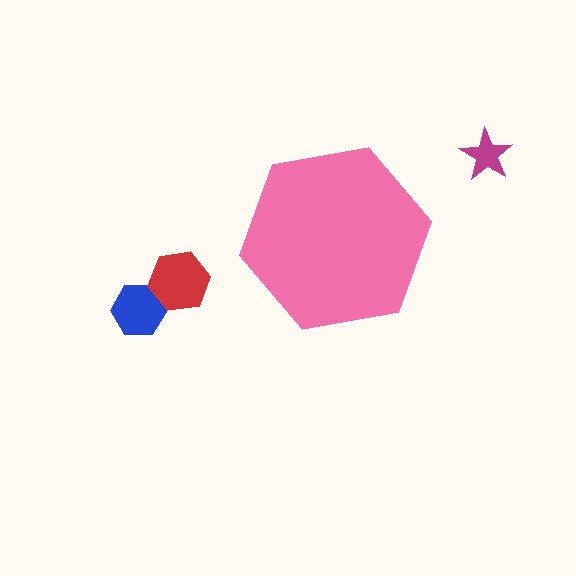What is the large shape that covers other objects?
A pink hexagon.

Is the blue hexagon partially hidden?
No, the blue hexagon is fully visible.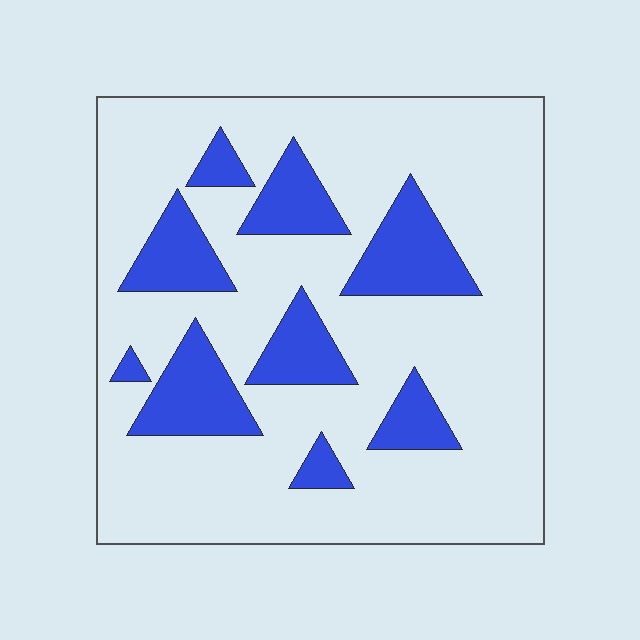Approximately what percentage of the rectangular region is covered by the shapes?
Approximately 20%.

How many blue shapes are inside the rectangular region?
9.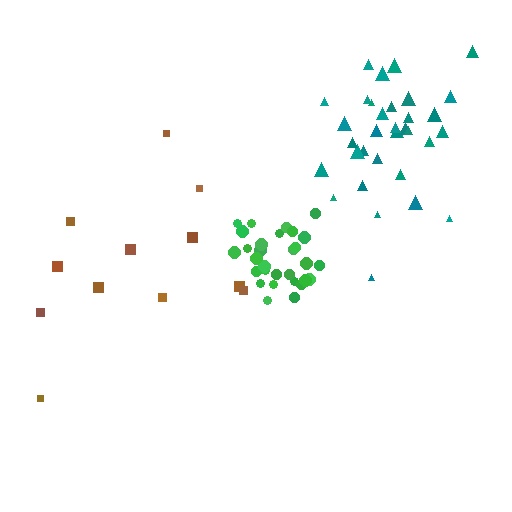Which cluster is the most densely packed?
Green.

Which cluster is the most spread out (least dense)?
Brown.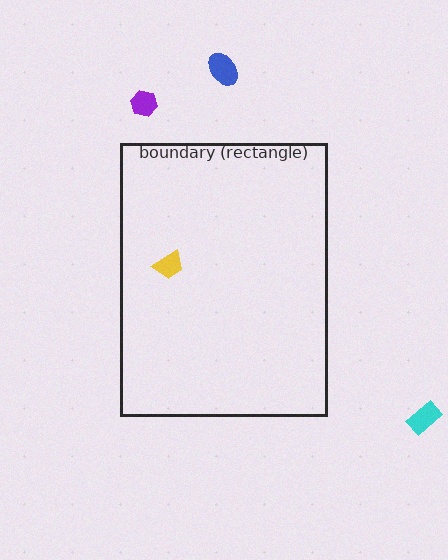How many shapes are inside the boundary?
1 inside, 3 outside.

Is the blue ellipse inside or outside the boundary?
Outside.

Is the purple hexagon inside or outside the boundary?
Outside.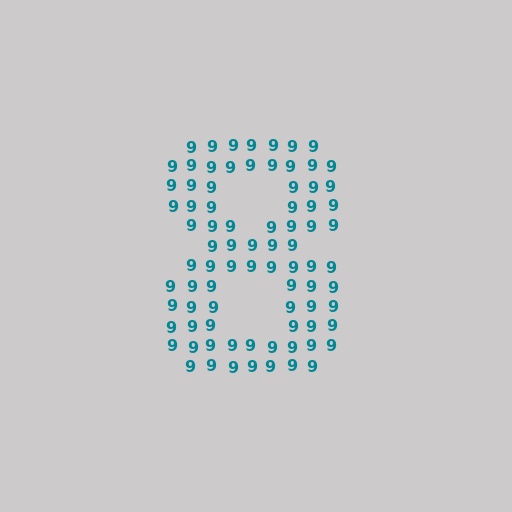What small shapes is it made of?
It is made of small digit 9's.